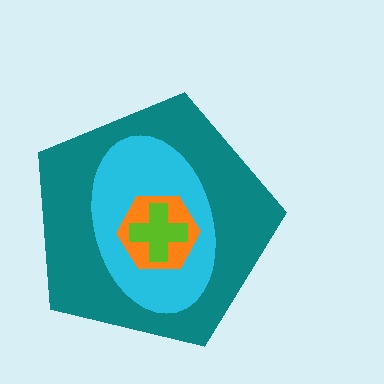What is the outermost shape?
The teal pentagon.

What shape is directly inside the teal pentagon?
The cyan ellipse.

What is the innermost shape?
The lime cross.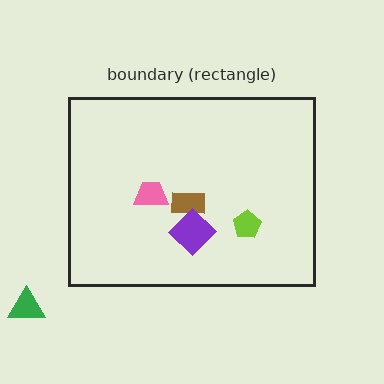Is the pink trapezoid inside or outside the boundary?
Inside.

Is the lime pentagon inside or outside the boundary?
Inside.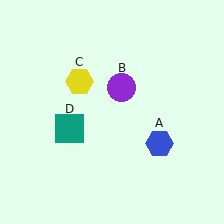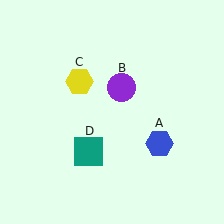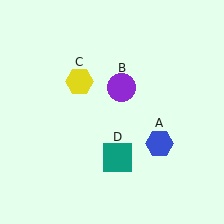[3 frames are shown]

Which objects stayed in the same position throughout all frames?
Blue hexagon (object A) and purple circle (object B) and yellow hexagon (object C) remained stationary.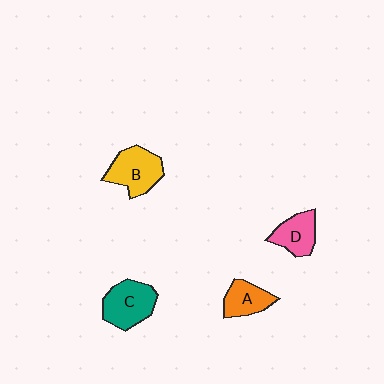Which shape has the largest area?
Shape C (teal).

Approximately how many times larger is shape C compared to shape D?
Approximately 1.4 times.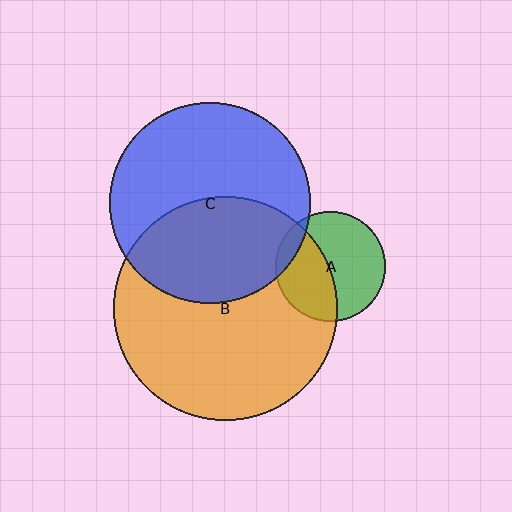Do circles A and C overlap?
Yes.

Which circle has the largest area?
Circle B (orange).